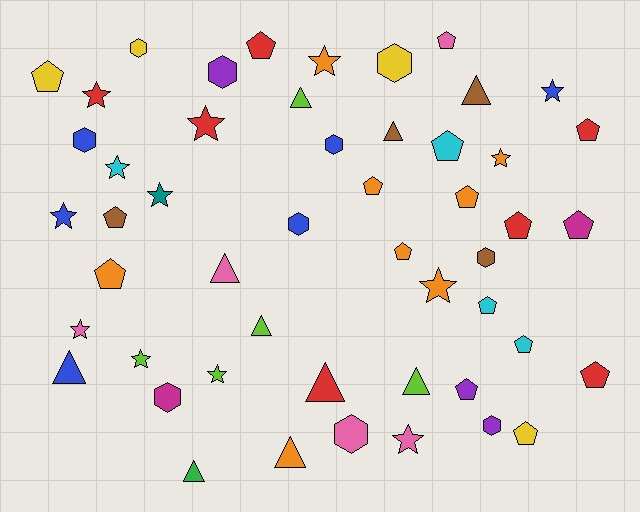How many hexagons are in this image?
There are 10 hexagons.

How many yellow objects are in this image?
There are 4 yellow objects.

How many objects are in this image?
There are 50 objects.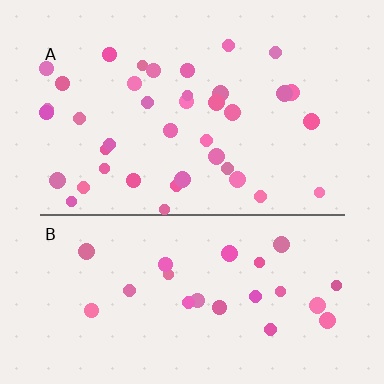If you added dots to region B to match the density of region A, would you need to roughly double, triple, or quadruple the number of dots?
Approximately double.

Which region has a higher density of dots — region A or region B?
A (the top).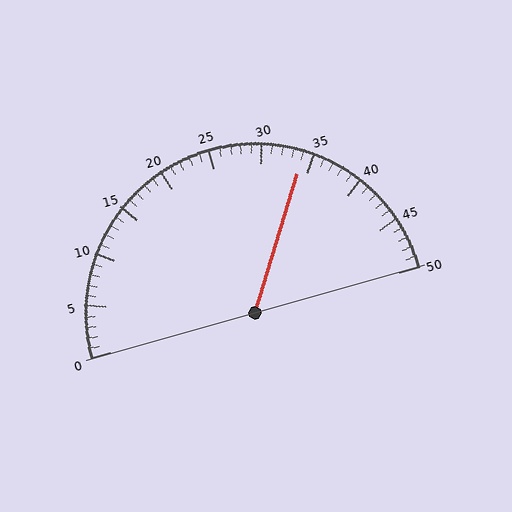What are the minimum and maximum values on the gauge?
The gauge ranges from 0 to 50.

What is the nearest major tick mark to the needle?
The nearest major tick mark is 35.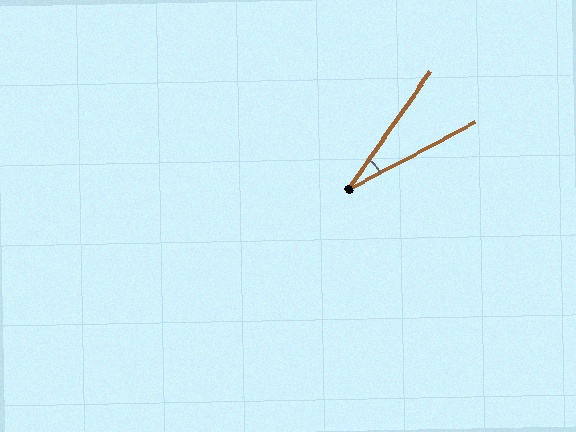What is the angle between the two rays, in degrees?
Approximately 27 degrees.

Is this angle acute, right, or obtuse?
It is acute.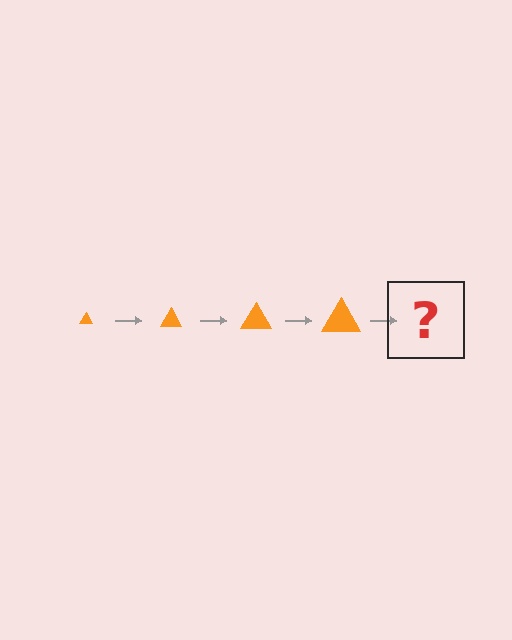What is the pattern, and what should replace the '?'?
The pattern is that the triangle gets progressively larger each step. The '?' should be an orange triangle, larger than the previous one.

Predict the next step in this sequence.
The next step is an orange triangle, larger than the previous one.